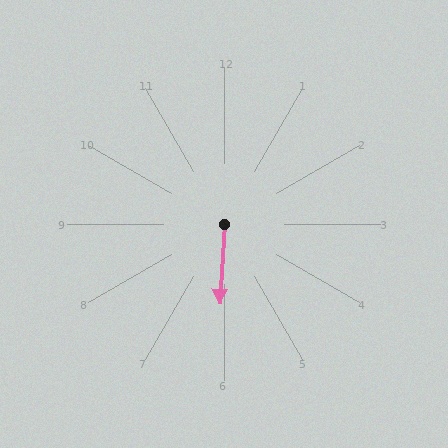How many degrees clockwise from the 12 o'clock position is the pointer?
Approximately 184 degrees.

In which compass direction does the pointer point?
South.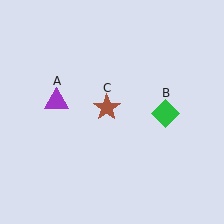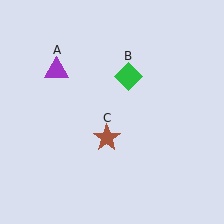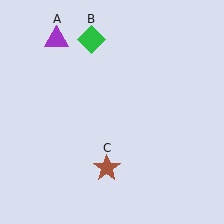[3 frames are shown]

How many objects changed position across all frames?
3 objects changed position: purple triangle (object A), green diamond (object B), brown star (object C).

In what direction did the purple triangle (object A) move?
The purple triangle (object A) moved up.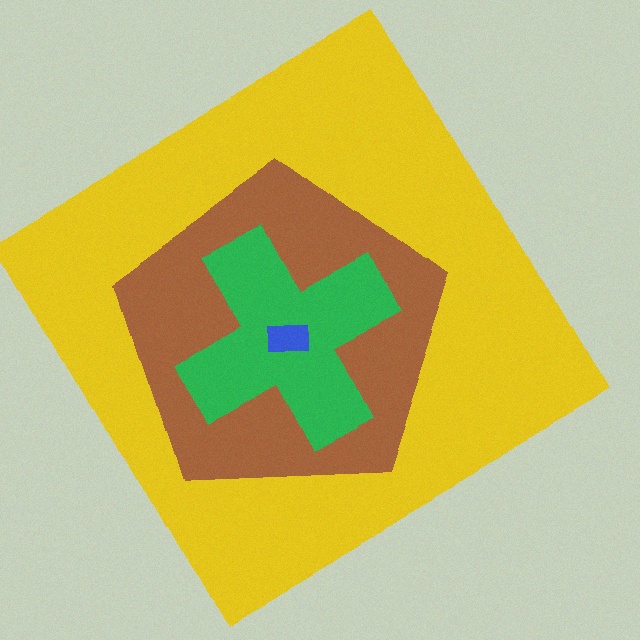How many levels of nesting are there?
4.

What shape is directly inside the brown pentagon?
The green cross.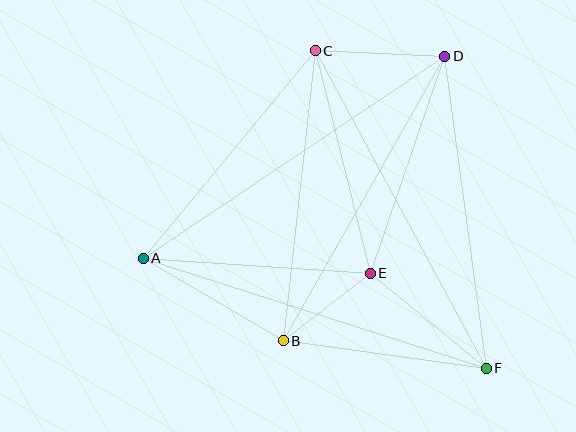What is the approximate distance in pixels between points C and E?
The distance between C and E is approximately 229 pixels.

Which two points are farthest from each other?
Points A and D are farthest from each other.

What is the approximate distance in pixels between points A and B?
The distance between A and B is approximately 162 pixels.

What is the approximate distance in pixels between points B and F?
The distance between B and F is approximately 205 pixels.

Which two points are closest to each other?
Points B and E are closest to each other.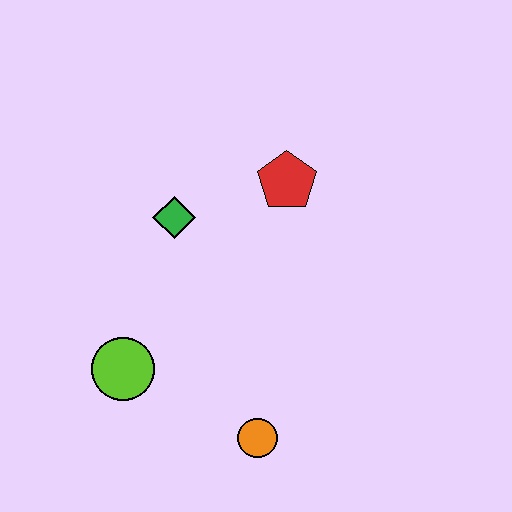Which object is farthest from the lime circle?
The red pentagon is farthest from the lime circle.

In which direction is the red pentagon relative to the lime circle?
The red pentagon is above the lime circle.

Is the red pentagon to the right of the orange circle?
Yes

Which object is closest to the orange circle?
The lime circle is closest to the orange circle.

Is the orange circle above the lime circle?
No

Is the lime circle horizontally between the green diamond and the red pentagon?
No